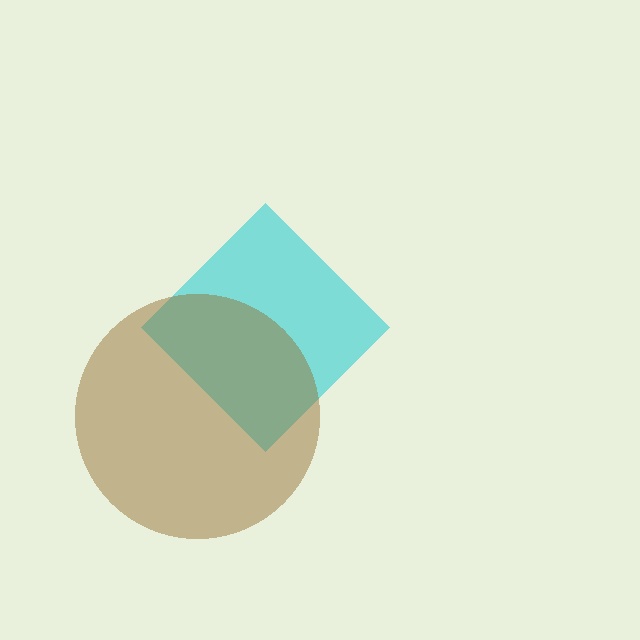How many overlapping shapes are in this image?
There are 2 overlapping shapes in the image.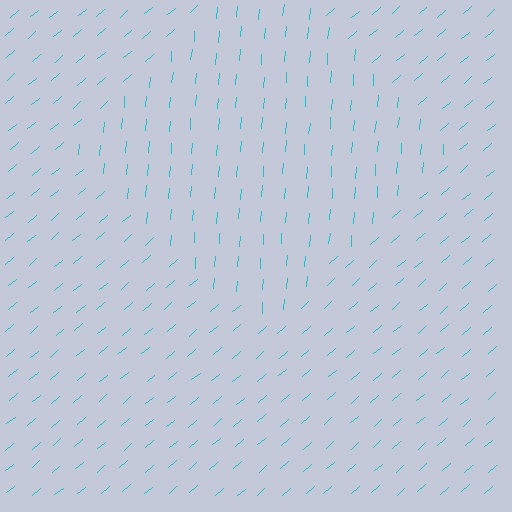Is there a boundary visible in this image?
Yes, there is a texture boundary formed by a change in line orientation.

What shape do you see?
I see a diamond.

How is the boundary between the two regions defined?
The boundary is defined purely by a change in line orientation (approximately 45 degrees difference). All lines are the same color and thickness.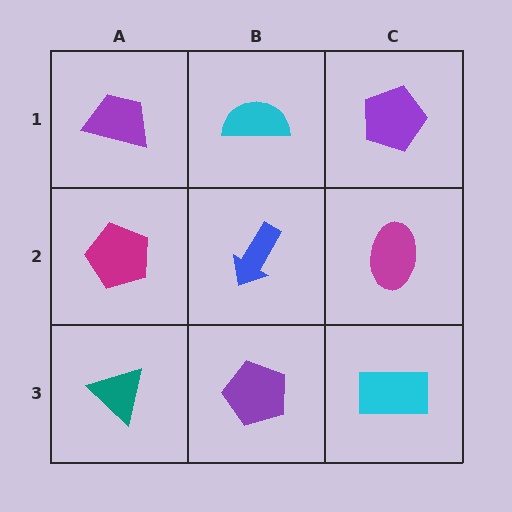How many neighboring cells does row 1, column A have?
2.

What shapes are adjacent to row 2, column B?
A cyan semicircle (row 1, column B), a purple pentagon (row 3, column B), a magenta pentagon (row 2, column A), a magenta ellipse (row 2, column C).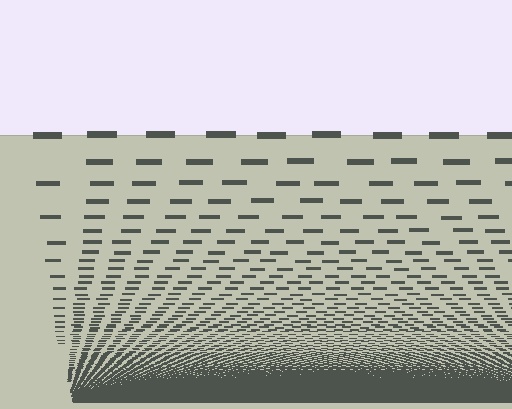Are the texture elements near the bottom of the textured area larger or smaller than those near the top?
Smaller. The gradient is inverted — elements near the bottom are smaller and denser.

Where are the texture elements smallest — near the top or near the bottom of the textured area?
Near the bottom.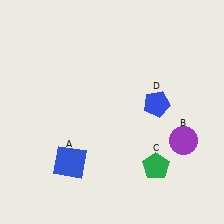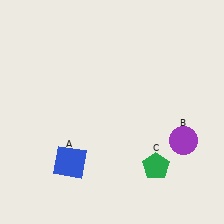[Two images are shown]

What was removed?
The blue pentagon (D) was removed in Image 2.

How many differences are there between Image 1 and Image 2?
There is 1 difference between the two images.